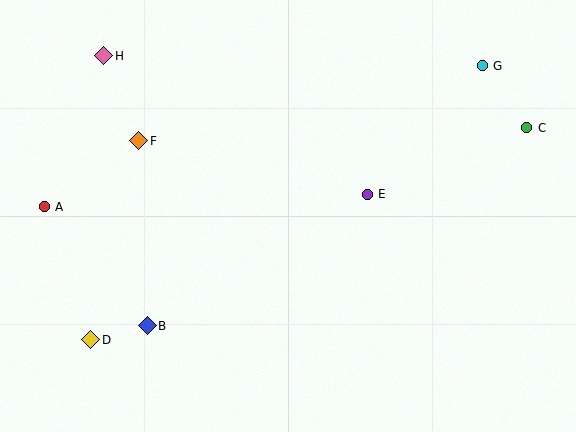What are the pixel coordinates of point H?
Point H is at (104, 56).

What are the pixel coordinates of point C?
Point C is at (527, 128).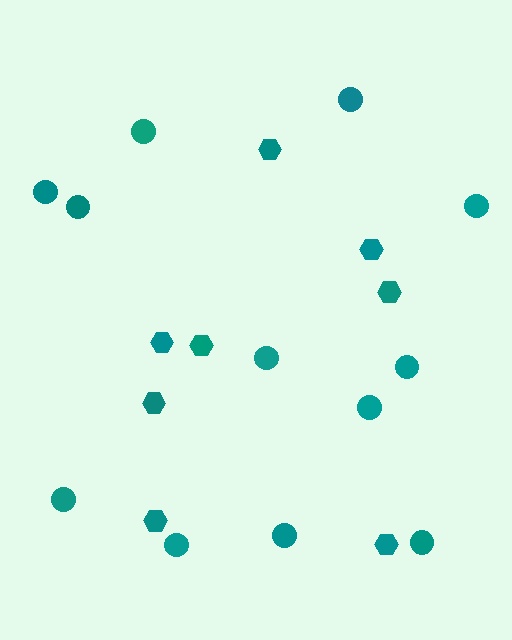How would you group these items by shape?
There are 2 groups: one group of circles (12) and one group of hexagons (8).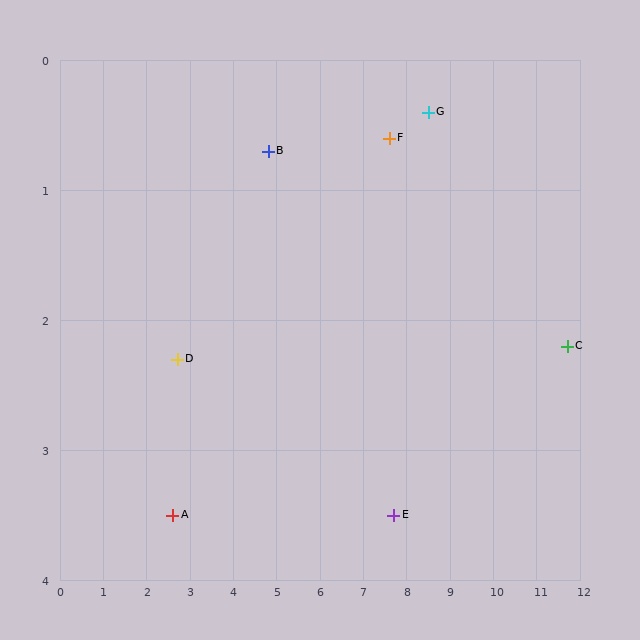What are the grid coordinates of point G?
Point G is at approximately (8.5, 0.4).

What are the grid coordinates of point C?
Point C is at approximately (11.7, 2.2).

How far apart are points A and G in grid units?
Points A and G are about 6.7 grid units apart.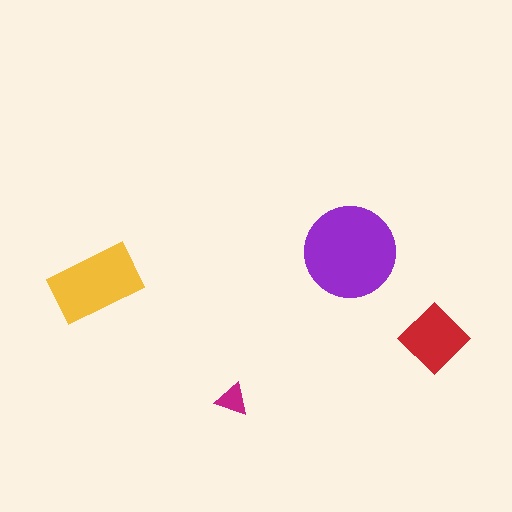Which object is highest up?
The purple circle is topmost.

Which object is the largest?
The purple circle.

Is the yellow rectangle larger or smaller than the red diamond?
Larger.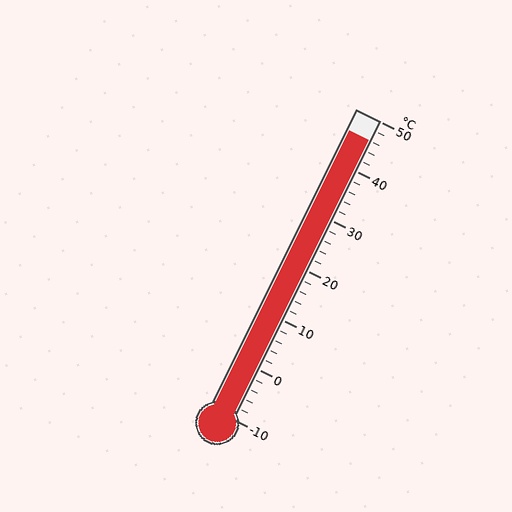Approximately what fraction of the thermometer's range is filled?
The thermometer is filled to approximately 95% of its range.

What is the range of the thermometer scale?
The thermometer scale ranges from -10°C to 50°C.